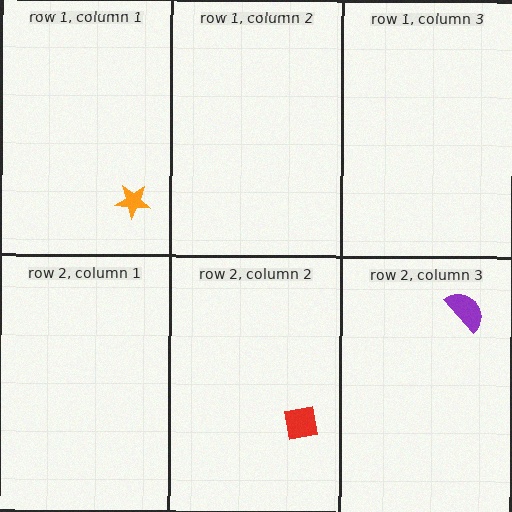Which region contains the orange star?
The row 1, column 1 region.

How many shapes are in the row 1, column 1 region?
1.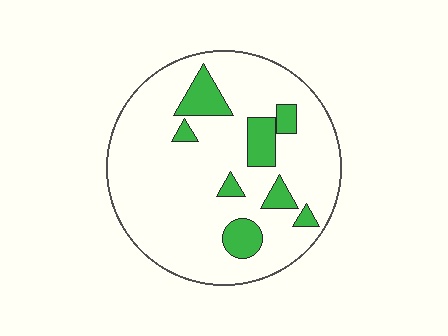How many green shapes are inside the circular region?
8.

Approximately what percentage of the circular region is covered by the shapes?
Approximately 15%.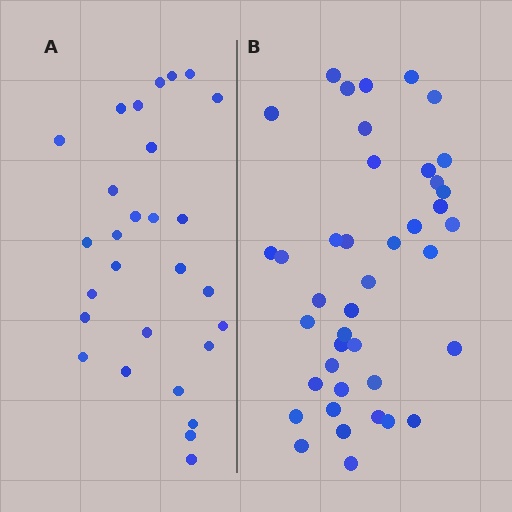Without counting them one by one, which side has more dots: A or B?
Region B (the right region) has more dots.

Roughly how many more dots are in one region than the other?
Region B has approximately 15 more dots than region A.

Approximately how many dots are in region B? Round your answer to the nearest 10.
About 40 dots. (The exact count is 41, which rounds to 40.)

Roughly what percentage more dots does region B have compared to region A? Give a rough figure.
About 45% more.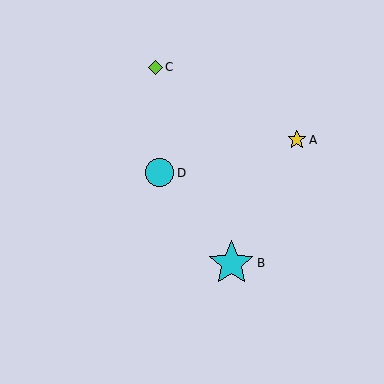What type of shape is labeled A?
Shape A is a yellow star.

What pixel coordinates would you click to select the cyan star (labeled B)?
Click at (231, 263) to select the cyan star B.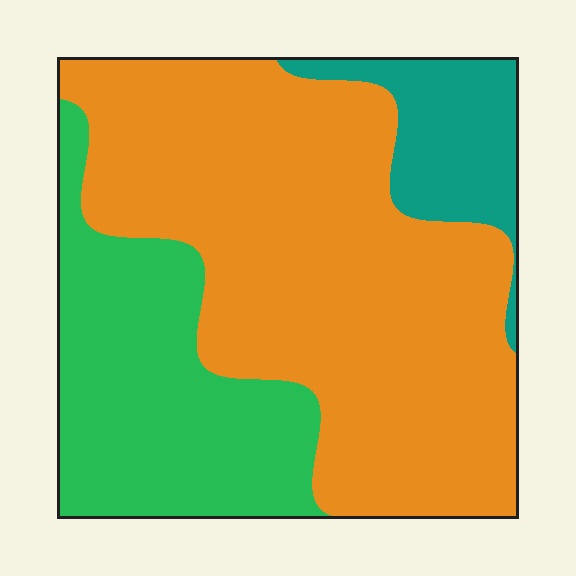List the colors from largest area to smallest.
From largest to smallest: orange, green, teal.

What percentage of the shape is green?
Green covers 28% of the shape.